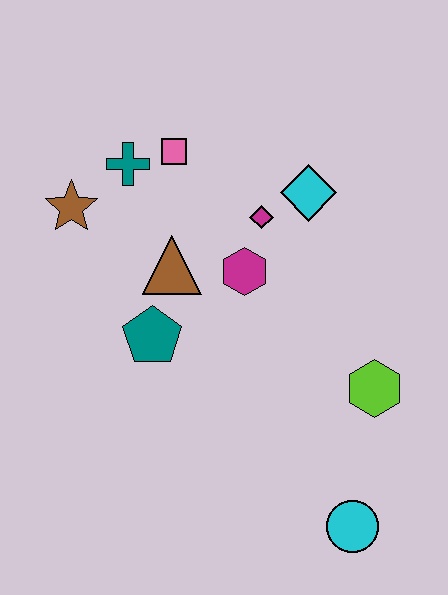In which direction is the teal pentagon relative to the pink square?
The teal pentagon is below the pink square.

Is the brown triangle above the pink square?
No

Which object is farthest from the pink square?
The cyan circle is farthest from the pink square.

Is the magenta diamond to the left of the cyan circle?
Yes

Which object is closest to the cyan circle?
The lime hexagon is closest to the cyan circle.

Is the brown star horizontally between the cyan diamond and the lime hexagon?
No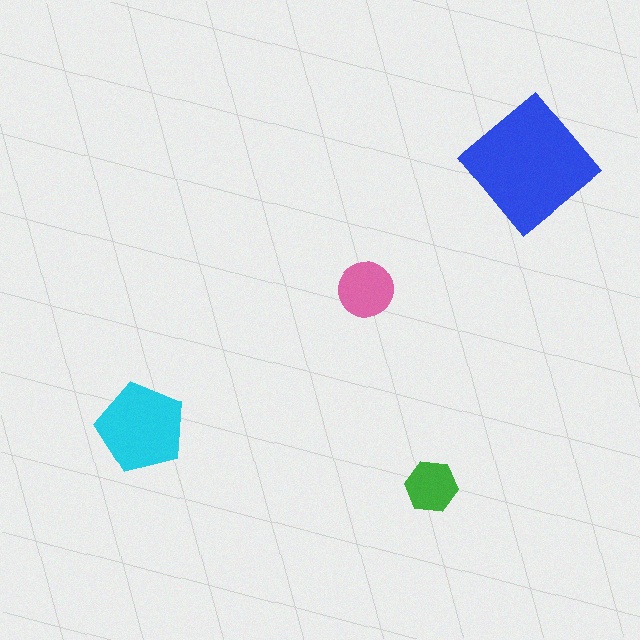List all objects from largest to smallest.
The blue diamond, the cyan pentagon, the pink circle, the green hexagon.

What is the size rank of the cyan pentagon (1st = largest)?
2nd.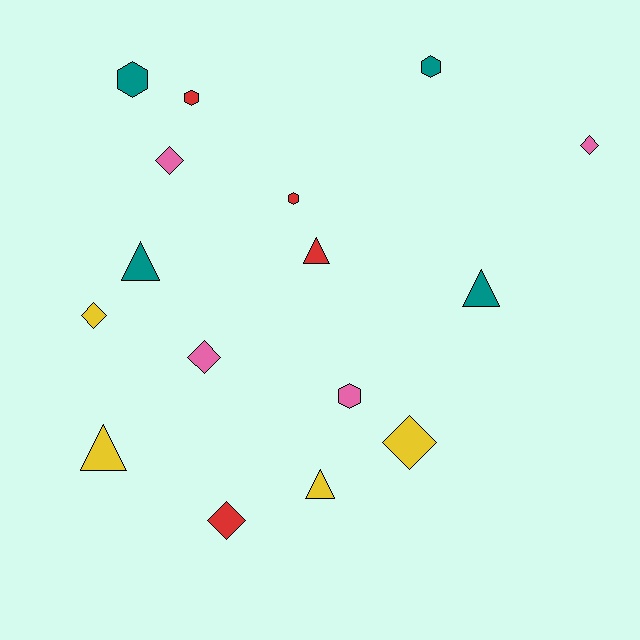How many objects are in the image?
There are 16 objects.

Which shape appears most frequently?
Diamond, with 6 objects.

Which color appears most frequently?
Pink, with 4 objects.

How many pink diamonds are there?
There are 3 pink diamonds.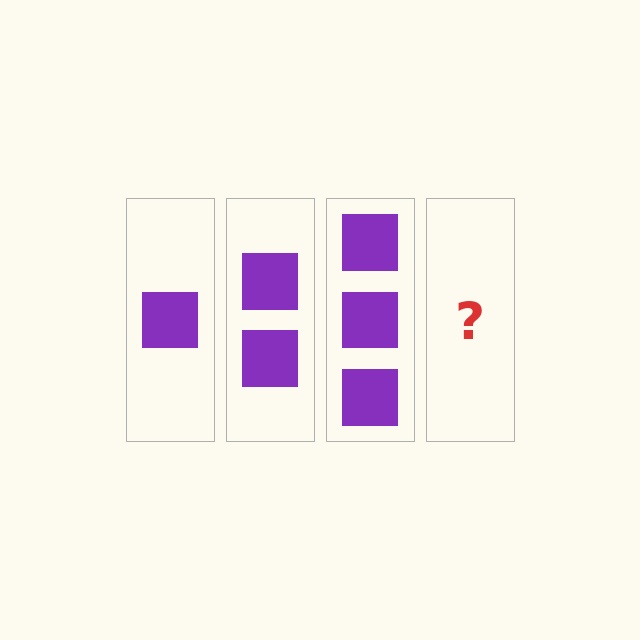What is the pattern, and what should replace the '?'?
The pattern is that each step adds one more square. The '?' should be 4 squares.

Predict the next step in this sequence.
The next step is 4 squares.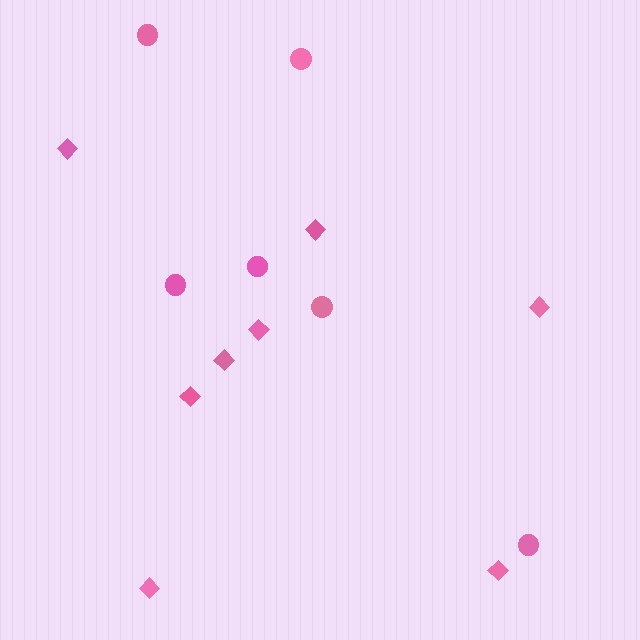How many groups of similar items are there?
There are 2 groups: one group of circles (6) and one group of diamonds (8).